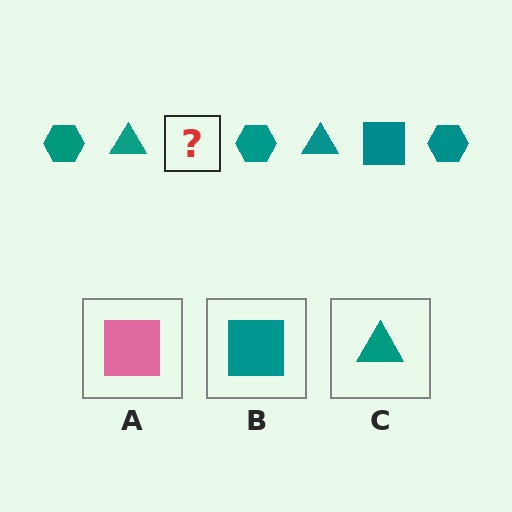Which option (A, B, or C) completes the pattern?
B.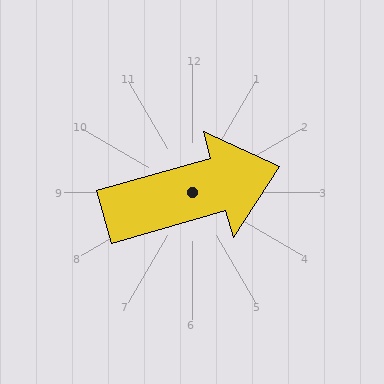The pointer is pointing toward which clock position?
Roughly 2 o'clock.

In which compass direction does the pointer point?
East.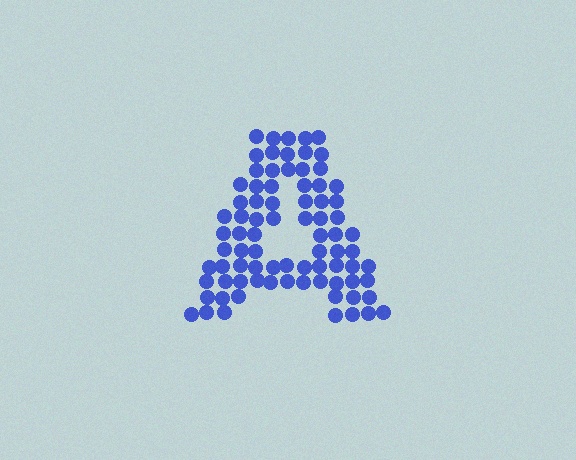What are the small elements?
The small elements are circles.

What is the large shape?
The large shape is the letter A.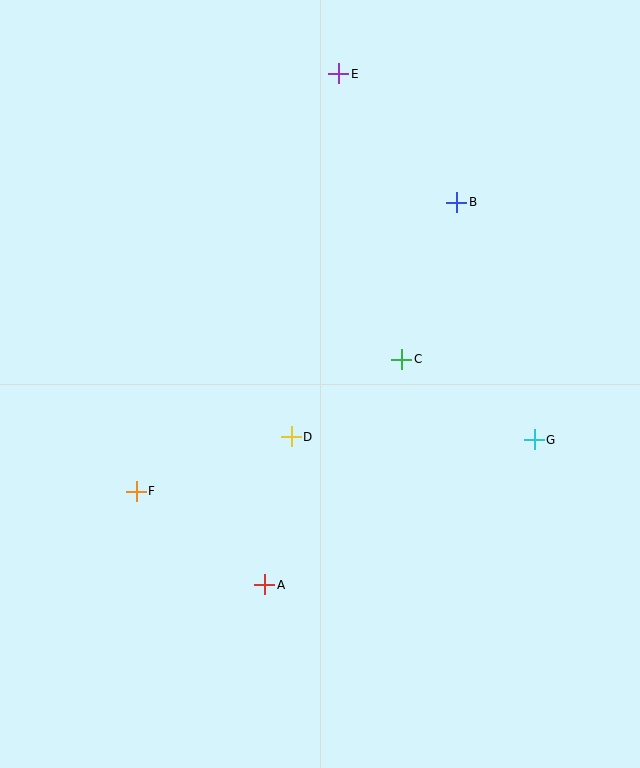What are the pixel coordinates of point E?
Point E is at (339, 74).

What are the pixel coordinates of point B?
Point B is at (457, 202).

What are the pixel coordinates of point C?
Point C is at (402, 359).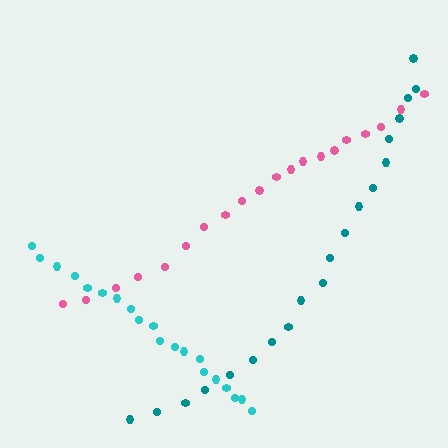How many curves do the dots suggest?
There are 3 distinct paths.